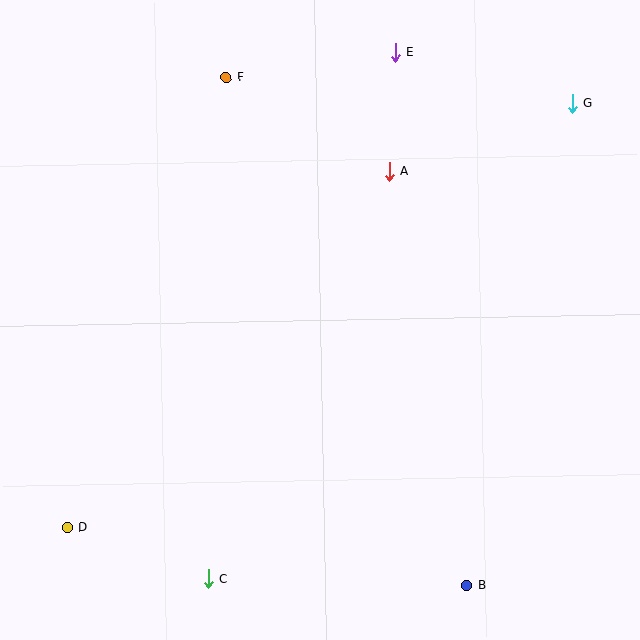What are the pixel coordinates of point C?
Point C is at (208, 579).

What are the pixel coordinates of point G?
Point G is at (572, 104).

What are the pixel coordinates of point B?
Point B is at (467, 586).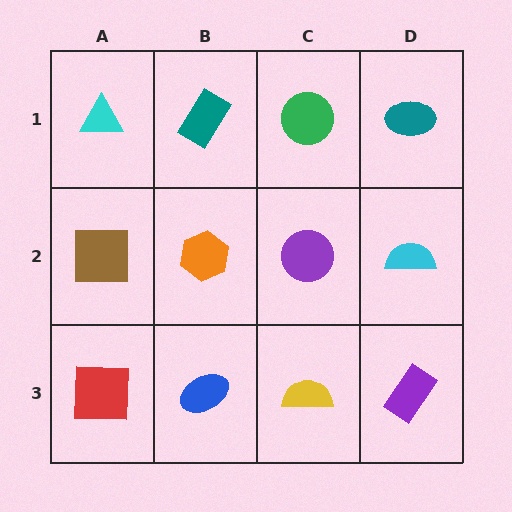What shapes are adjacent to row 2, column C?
A green circle (row 1, column C), a yellow semicircle (row 3, column C), an orange hexagon (row 2, column B), a cyan semicircle (row 2, column D).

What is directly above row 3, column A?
A brown square.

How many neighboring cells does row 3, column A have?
2.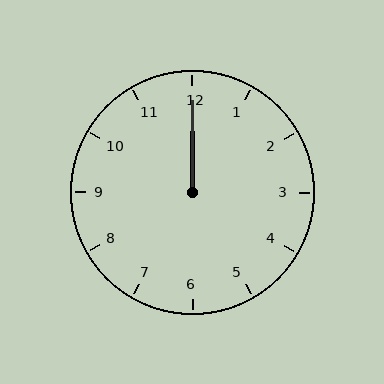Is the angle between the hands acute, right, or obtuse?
It is acute.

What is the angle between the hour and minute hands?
Approximately 0 degrees.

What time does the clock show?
12:00.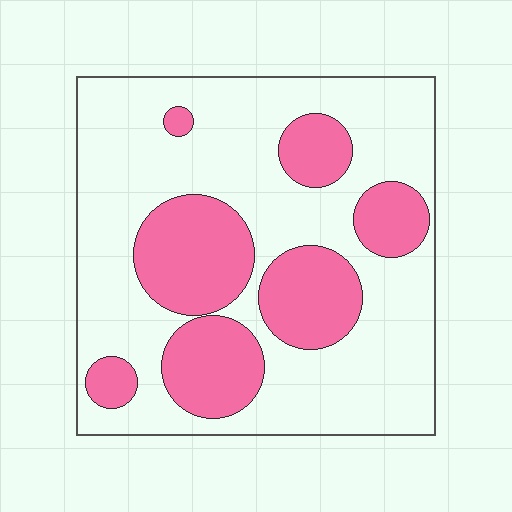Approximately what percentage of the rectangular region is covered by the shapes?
Approximately 30%.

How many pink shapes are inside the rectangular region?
7.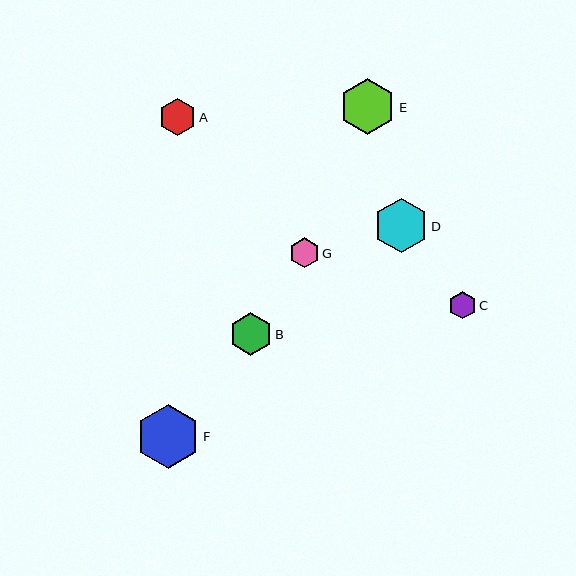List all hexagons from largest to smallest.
From largest to smallest: F, E, D, B, A, G, C.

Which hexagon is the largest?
Hexagon F is the largest with a size of approximately 64 pixels.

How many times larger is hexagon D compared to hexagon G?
Hexagon D is approximately 1.8 times the size of hexagon G.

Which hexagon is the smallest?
Hexagon C is the smallest with a size of approximately 27 pixels.